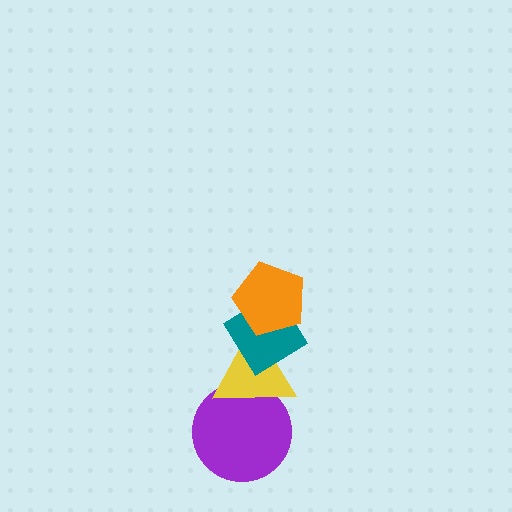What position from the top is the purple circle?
The purple circle is 4th from the top.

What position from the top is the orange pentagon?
The orange pentagon is 1st from the top.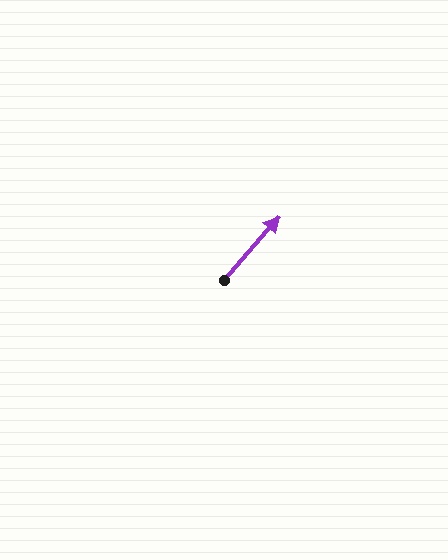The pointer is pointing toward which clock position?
Roughly 1 o'clock.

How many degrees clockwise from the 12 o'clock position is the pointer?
Approximately 41 degrees.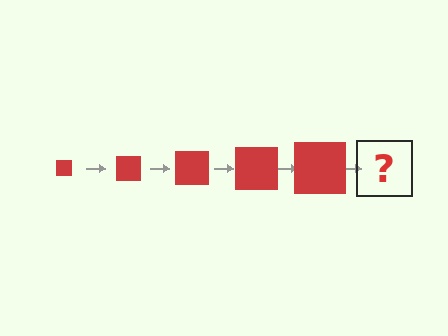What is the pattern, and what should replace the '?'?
The pattern is that the square gets progressively larger each step. The '?' should be a red square, larger than the previous one.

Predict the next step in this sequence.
The next step is a red square, larger than the previous one.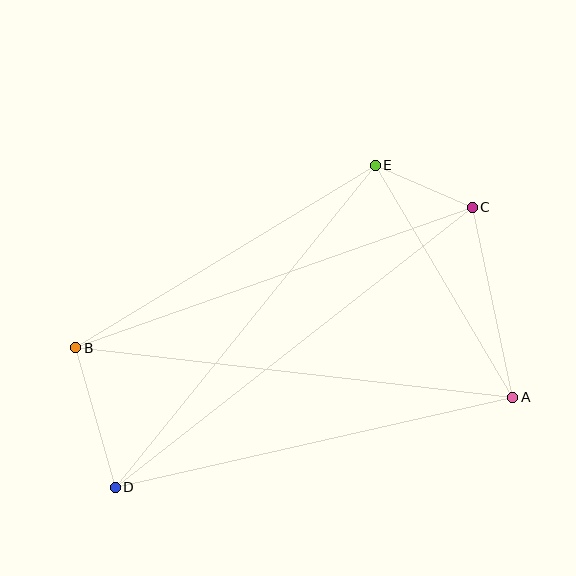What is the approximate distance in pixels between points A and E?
The distance between A and E is approximately 269 pixels.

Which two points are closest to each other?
Points C and E are closest to each other.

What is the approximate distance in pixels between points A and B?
The distance between A and B is approximately 440 pixels.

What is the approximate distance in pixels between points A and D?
The distance between A and D is approximately 408 pixels.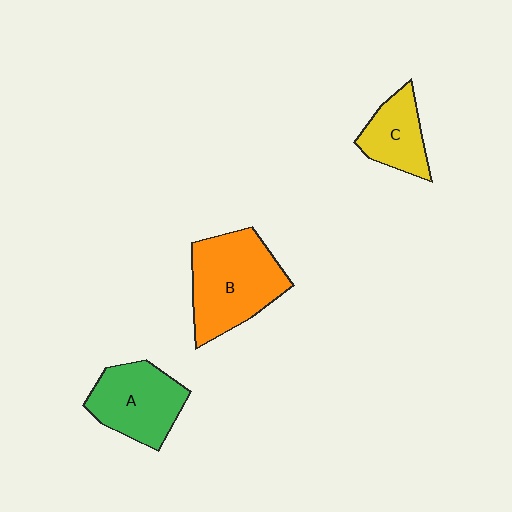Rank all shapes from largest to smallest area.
From largest to smallest: B (orange), A (green), C (yellow).